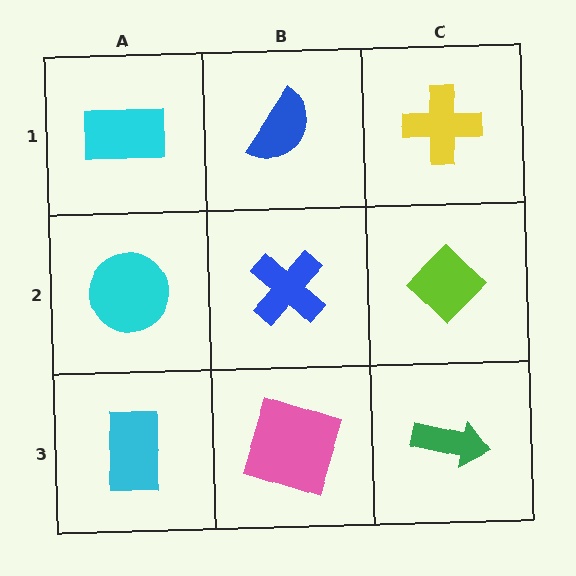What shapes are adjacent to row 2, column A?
A cyan rectangle (row 1, column A), a cyan rectangle (row 3, column A), a blue cross (row 2, column B).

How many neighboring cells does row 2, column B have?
4.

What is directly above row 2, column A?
A cyan rectangle.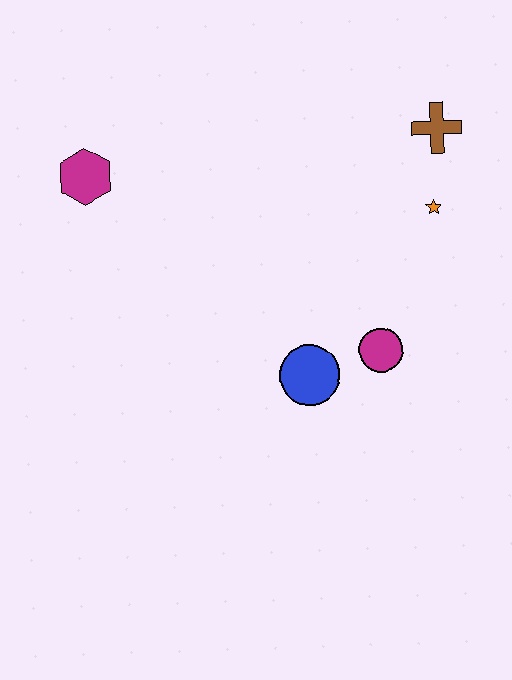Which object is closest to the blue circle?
The magenta circle is closest to the blue circle.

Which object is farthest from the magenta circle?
The magenta hexagon is farthest from the magenta circle.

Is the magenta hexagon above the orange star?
Yes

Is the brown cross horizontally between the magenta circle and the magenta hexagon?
No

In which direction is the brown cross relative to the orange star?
The brown cross is above the orange star.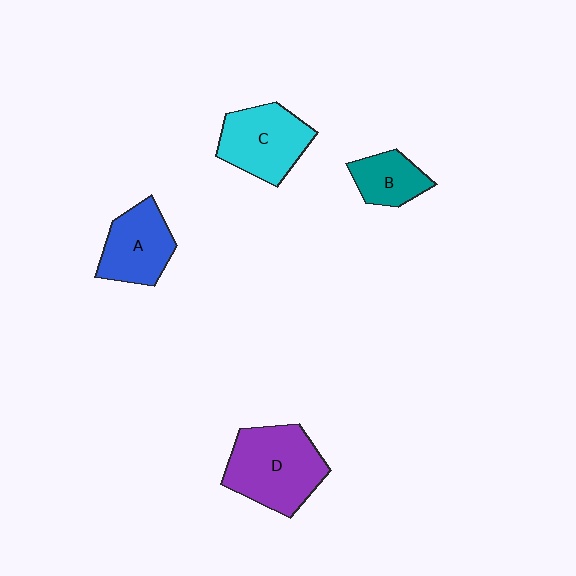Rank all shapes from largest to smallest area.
From largest to smallest: D (purple), C (cyan), A (blue), B (teal).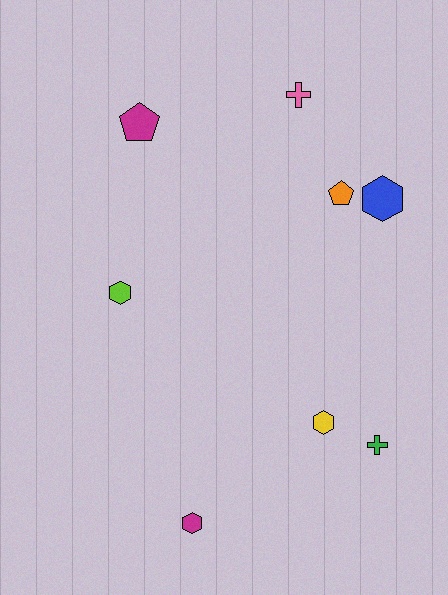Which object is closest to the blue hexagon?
The orange pentagon is closest to the blue hexagon.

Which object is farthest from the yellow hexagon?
The magenta pentagon is farthest from the yellow hexagon.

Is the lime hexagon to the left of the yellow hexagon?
Yes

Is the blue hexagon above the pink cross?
No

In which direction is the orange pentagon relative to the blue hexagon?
The orange pentagon is to the left of the blue hexagon.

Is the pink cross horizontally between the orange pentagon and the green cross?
No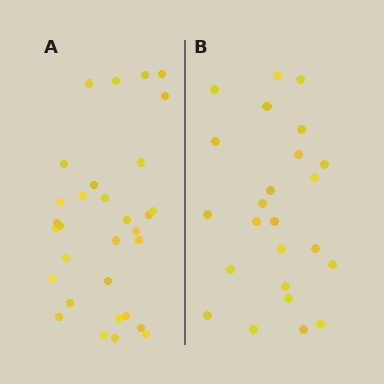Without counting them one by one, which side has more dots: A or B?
Region A (the left region) has more dots.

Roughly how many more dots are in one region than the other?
Region A has roughly 8 or so more dots than region B.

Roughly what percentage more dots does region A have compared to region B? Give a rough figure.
About 30% more.